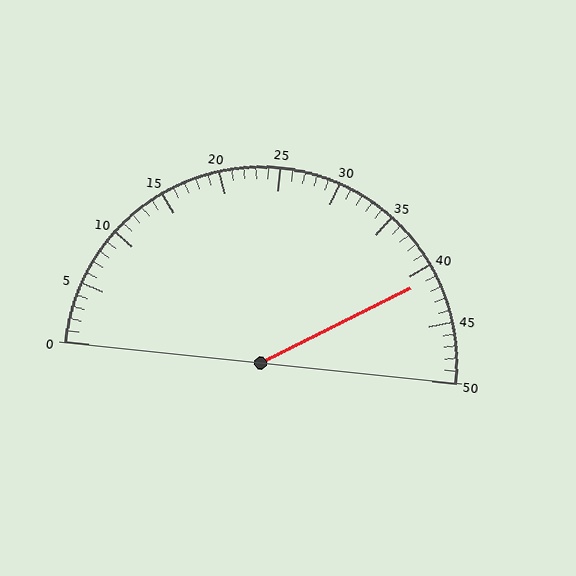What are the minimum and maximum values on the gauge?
The gauge ranges from 0 to 50.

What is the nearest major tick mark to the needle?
The nearest major tick mark is 40.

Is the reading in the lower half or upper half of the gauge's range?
The reading is in the upper half of the range (0 to 50).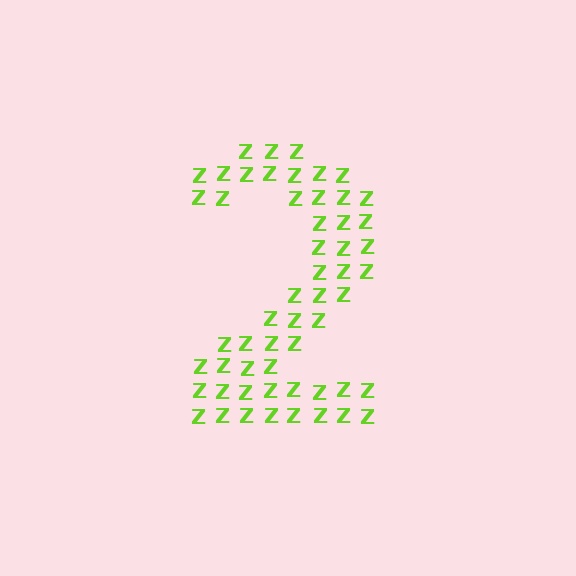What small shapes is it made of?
It is made of small letter Z's.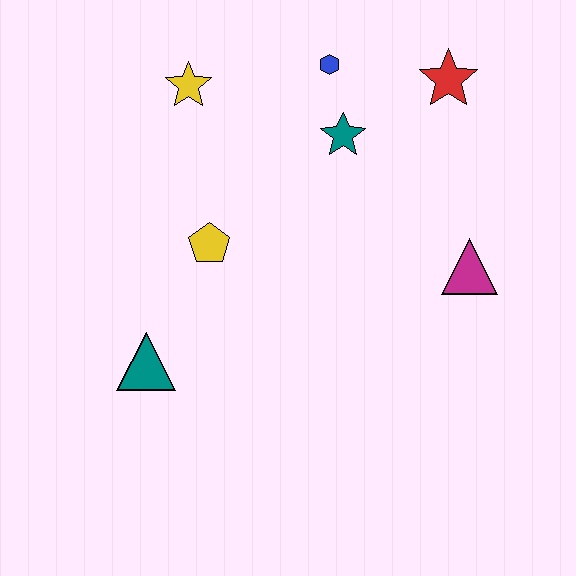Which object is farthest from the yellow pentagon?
The red star is farthest from the yellow pentagon.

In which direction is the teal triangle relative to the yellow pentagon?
The teal triangle is below the yellow pentagon.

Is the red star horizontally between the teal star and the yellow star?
No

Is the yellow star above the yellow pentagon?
Yes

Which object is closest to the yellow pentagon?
The teal triangle is closest to the yellow pentagon.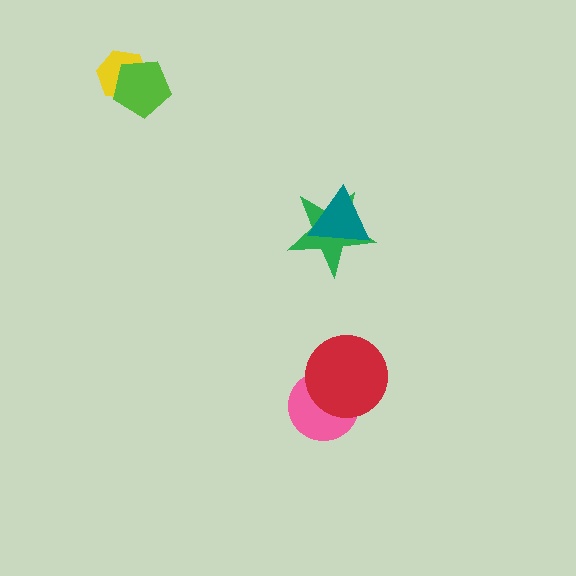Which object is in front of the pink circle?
The red circle is in front of the pink circle.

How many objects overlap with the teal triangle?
1 object overlaps with the teal triangle.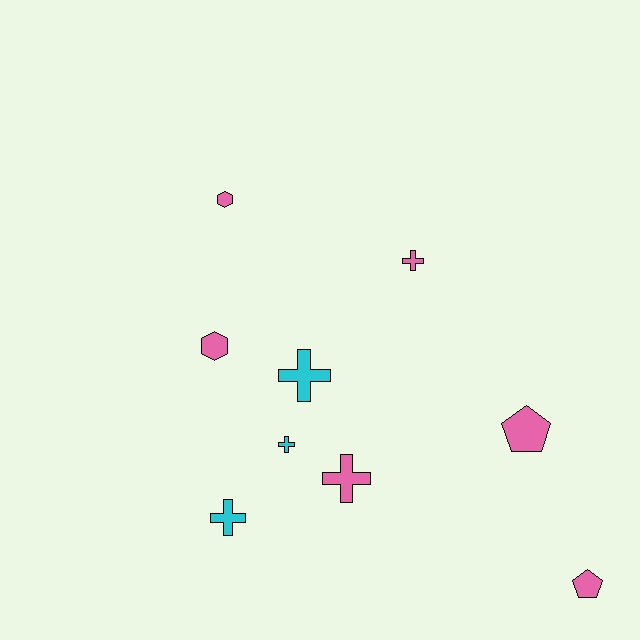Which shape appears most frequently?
Cross, with 5 objects.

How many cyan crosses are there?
There are 3 cyan crosses.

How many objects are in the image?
There are 9 objects.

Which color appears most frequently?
Pink, with 6 objects.